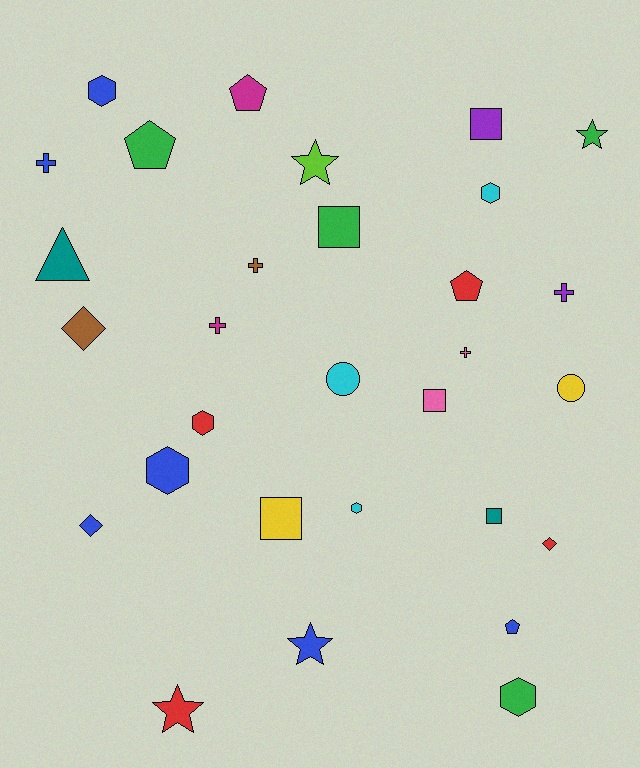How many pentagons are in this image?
There are 4 pentagons.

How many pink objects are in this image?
There are 2 pink objects.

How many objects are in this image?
There are 30 objects.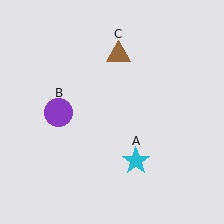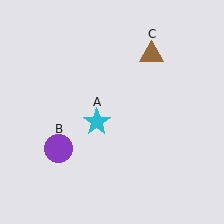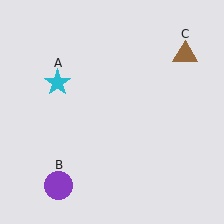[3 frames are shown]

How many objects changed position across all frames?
3 objects changed position: cyan star (object A), purple circle (object B), brown triangle (object C).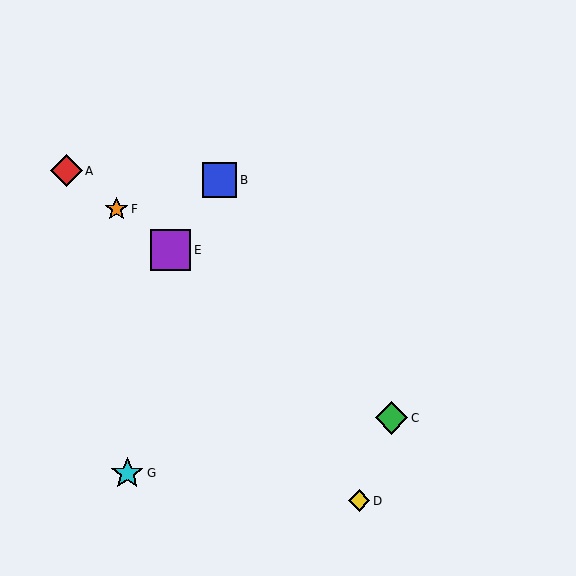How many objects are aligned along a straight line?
4 objects (A, C, E, F) are aligned along a straight line.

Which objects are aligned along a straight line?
Objects A, C, E, F are aligned along a straight line.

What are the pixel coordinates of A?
Object A is at (66, 171).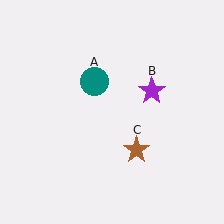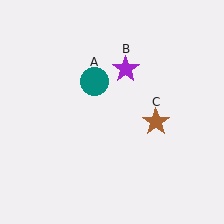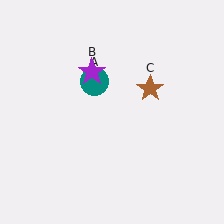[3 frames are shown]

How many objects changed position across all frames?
2 objects changed position: purple star (object B), brown star (object C).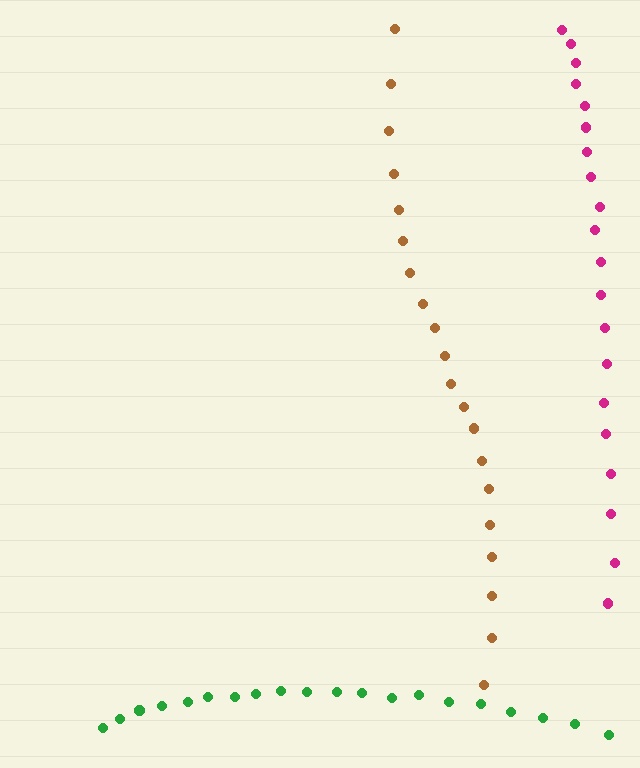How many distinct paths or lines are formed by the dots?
There are 3 distinct paths.